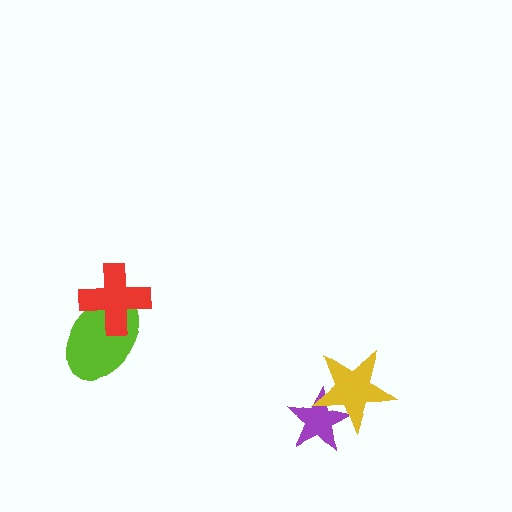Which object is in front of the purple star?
The yellow star is in front of the purple star.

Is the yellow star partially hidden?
No, no other shape covers it.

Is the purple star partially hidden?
Yes, it is partially covered by another shape.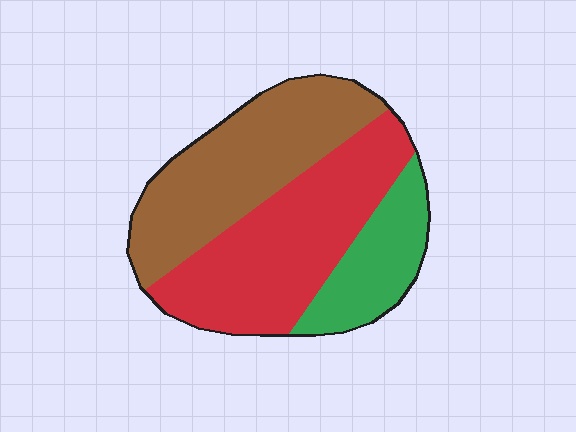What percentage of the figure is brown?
Brown takes up about three eighths (3/8) of the figure.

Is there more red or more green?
Red.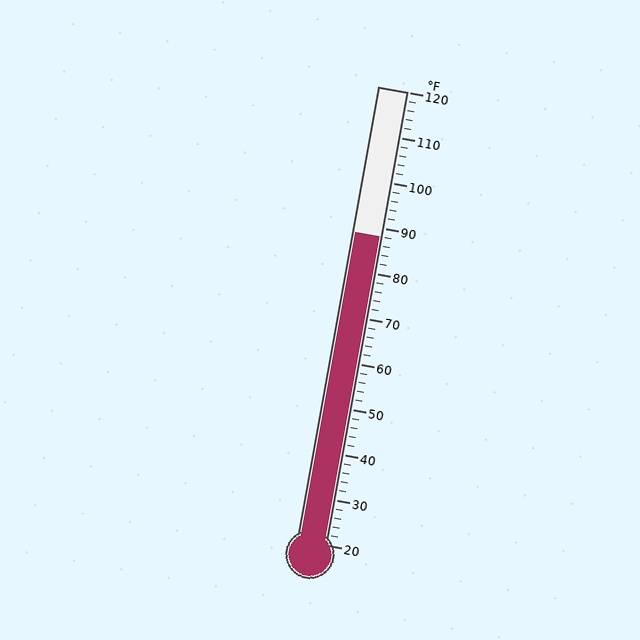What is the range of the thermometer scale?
The thermometer scale ranges from 20°F to 120°F.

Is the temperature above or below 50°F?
The temperature is above 50°F.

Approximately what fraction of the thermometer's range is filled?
The thermometer is filled to approximately 70% of its range.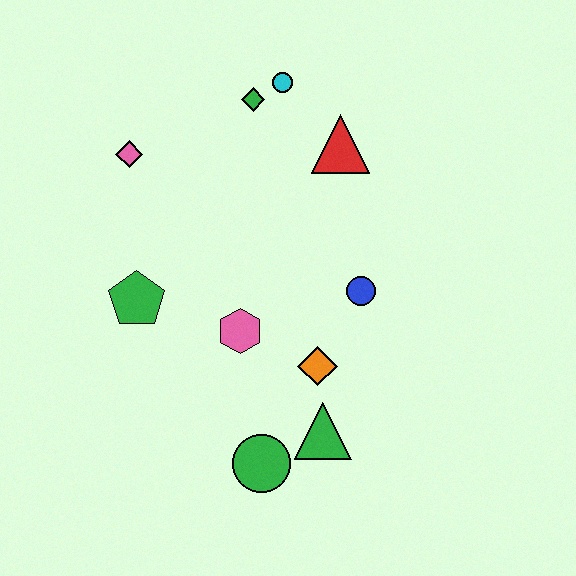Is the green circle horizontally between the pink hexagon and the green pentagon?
No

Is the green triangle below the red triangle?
Yes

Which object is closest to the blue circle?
The orange diamond is closest to the blue circle.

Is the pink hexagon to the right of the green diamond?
No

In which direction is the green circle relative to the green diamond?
The green circle is below the green diamond.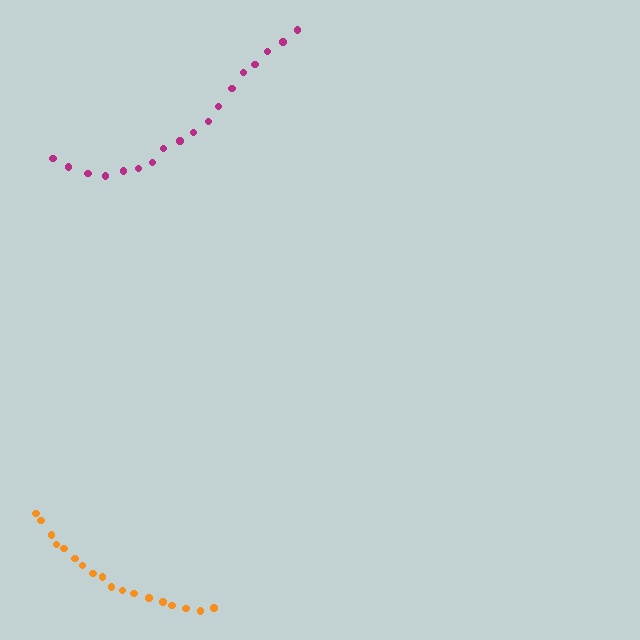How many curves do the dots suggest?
There are 2 distinct paths.